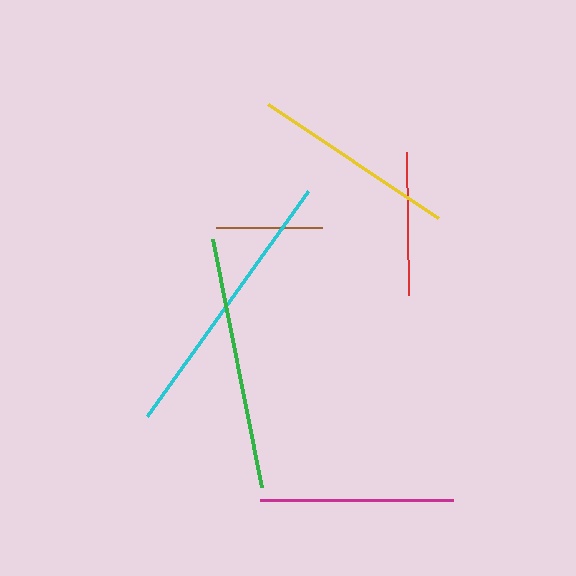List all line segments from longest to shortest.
From longest to shortest: cyan, green, yellow, magenta, red, brown.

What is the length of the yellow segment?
The yellow segment is approximately 205 pixels long.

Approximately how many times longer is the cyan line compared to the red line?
The cyan line is approximately 1.9 times the length of the red line.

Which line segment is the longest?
The cyan line is the longest at approximately 276 pixels.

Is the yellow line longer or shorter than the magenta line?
The yellow line is longer than the magenta line.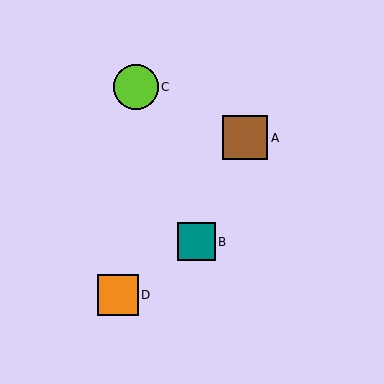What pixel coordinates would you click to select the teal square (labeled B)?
Click at (196, 242) to select the teal square B.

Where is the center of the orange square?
The center of the orange square is at (118, 295).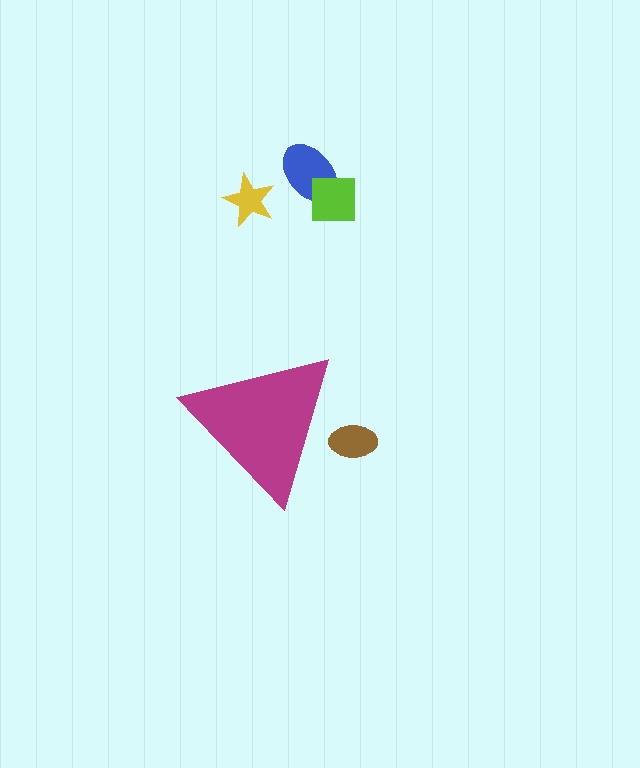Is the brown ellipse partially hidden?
Yes, the brown ellipse is partially hidden behind the magenta triangle.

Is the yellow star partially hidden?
No, the yellow star is fully visible.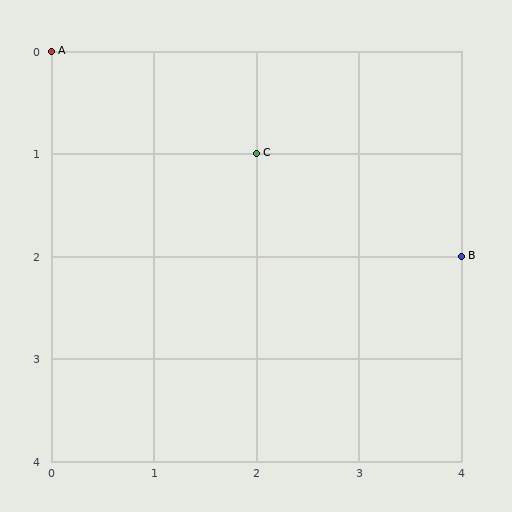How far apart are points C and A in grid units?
Points C and A are 2 columns and 1 row apart (about 2.2 grid units diagonally).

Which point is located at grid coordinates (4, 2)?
Point B is at (4, 2).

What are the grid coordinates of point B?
Point B is at grid coordinates (4, 2).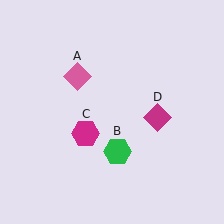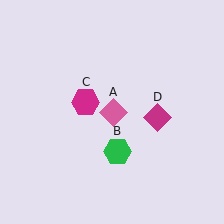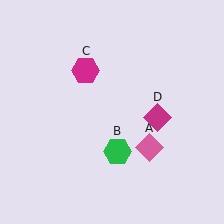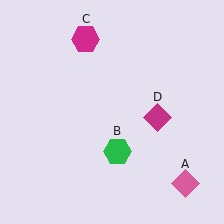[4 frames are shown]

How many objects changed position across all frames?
2 objects changed position: pink diamond (object A), magenta hexagon (object C).